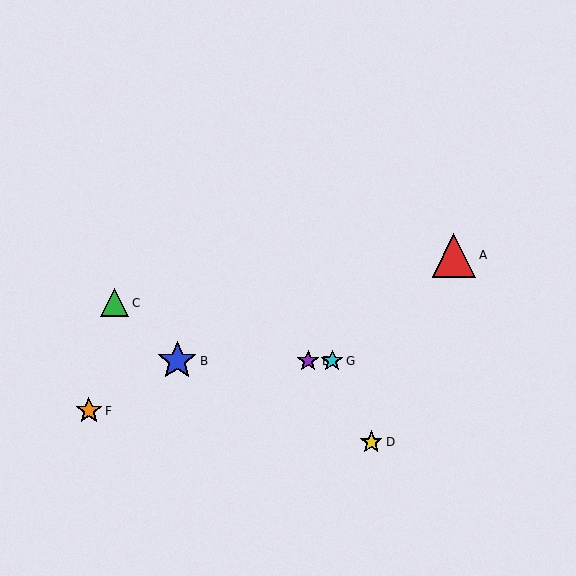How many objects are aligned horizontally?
3 objects (B, E, G) are aligned horizontally.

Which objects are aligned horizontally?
Objects B, E, G are aligned horizontally.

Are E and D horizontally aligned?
No, E is at y≈361 and D is at y≈442.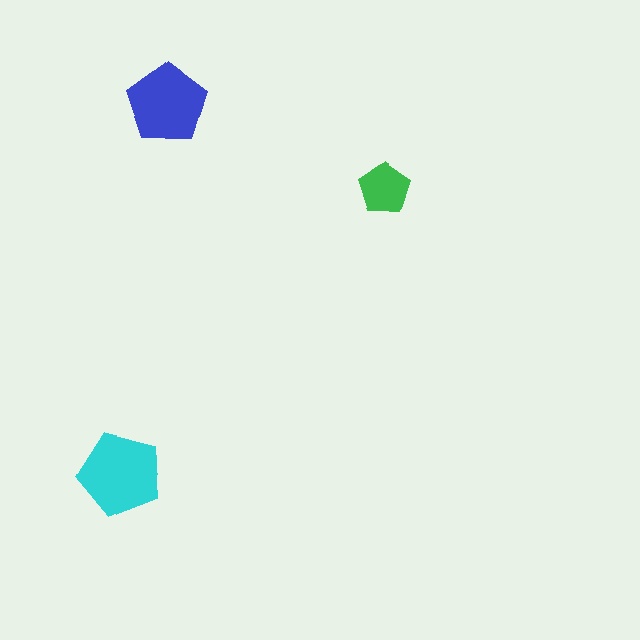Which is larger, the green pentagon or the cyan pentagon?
The cyan one.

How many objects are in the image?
There are 3 objects in the image.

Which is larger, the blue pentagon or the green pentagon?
The blue one.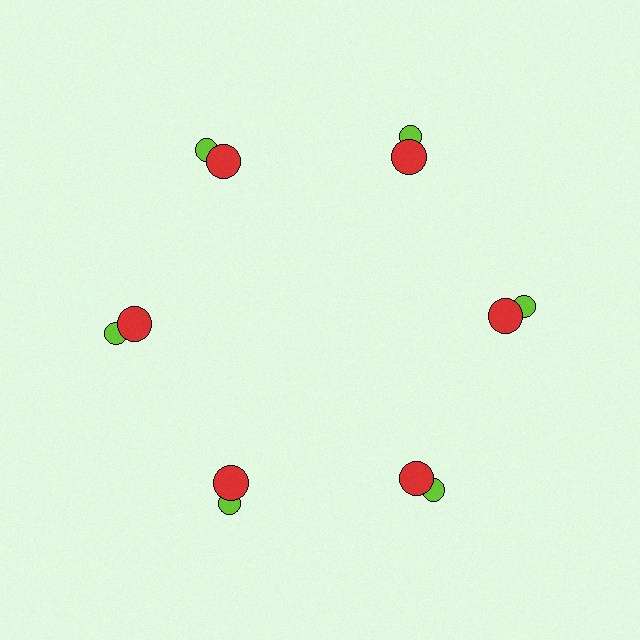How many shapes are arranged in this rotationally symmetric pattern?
There are 12 shapes, arranged in 6 groups of 2.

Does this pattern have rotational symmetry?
Yes, this pattern has 6-fold rotational symmetry. It looks the same after rotating 60 degrees around the center.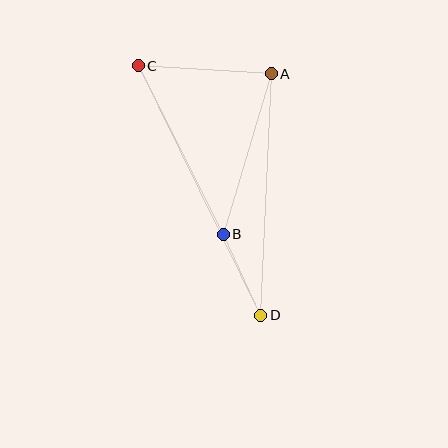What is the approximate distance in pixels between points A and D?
The distance between A and D is approximately 241 pixels.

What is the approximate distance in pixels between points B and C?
The distance between B and C is approximately 188 pixels.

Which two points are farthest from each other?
Points C and D are farthest from each other.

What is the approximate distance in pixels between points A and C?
The distance between A and C is approximately 133 pixels.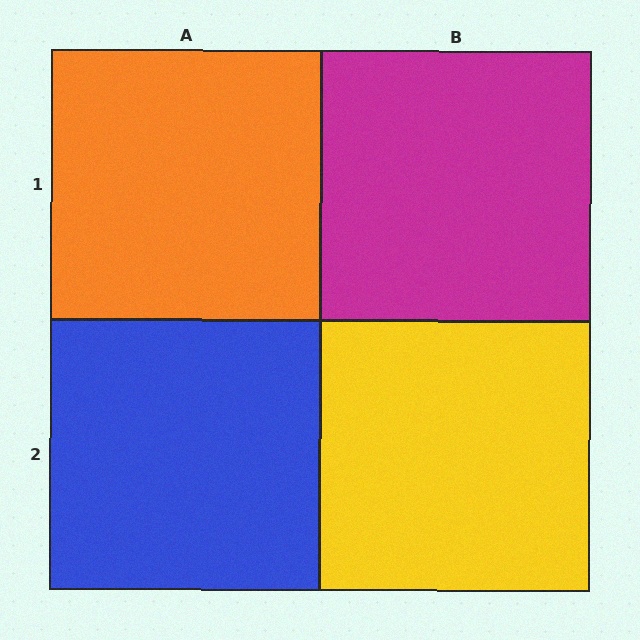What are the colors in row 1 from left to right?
Orange, magenta.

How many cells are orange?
1 cell is orange.